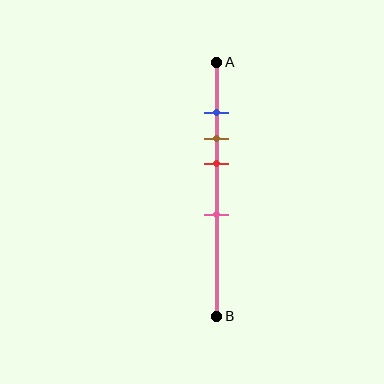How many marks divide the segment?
There are 4 marks dividing the segment.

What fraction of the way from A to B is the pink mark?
The pink mark is approximately 60% (0.6) of the way from A to B.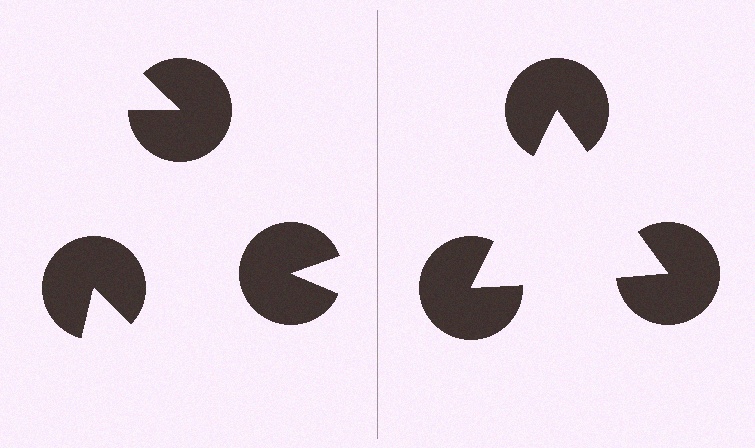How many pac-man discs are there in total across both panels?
6 — 3 on each side.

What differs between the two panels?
The pac-man discs are positioned identically on both sides; only the wedge orientations differ. On the right they align to a triangle; on the left they are misaligned.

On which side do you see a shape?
An illusory triangle appears on the right side. On the left side the wedge cuts are rotated, so no coherent shape forms.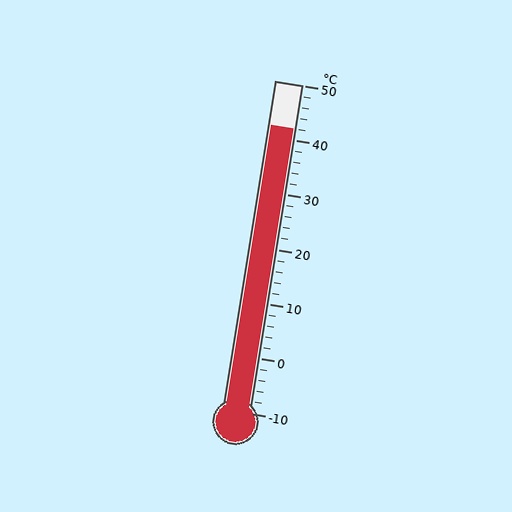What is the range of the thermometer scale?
The thermometer scale ranges from -10°C to 50°C.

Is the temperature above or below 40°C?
The temperature is above 40°C.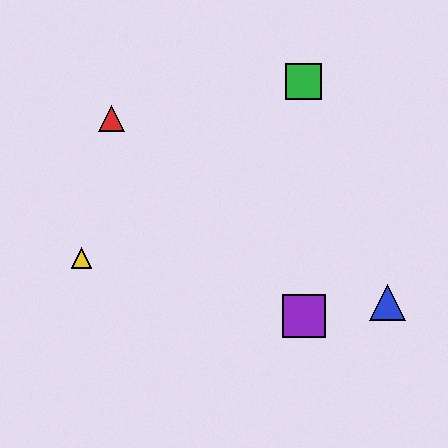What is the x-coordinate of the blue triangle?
The blue triangle is at x≈387.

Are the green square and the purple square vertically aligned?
Yes, both are at x≈304.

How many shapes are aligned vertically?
2 shapes (the green square, the purple square) are aligned vertically.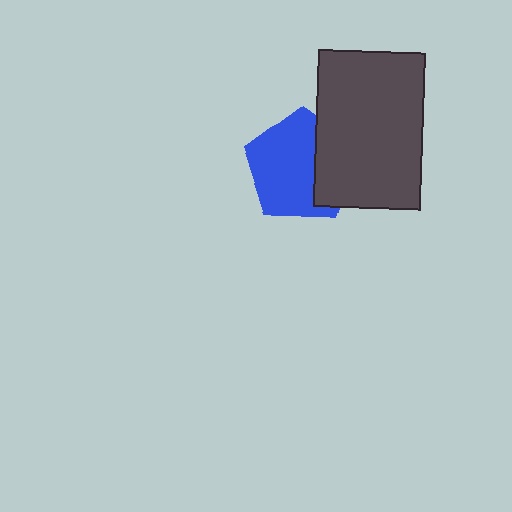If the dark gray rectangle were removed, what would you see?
You would see the complete blue pentagon.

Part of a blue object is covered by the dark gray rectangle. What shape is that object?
It is a pentagon.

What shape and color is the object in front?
The object in front is a dark gray rectangle.